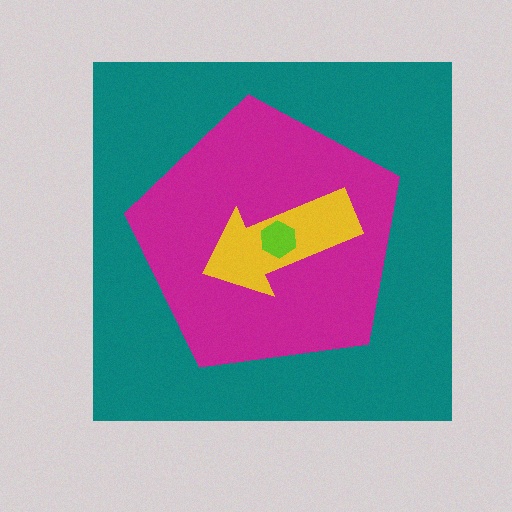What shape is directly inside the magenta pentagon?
The yellow arrow.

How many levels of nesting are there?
4.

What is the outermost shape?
The teal square.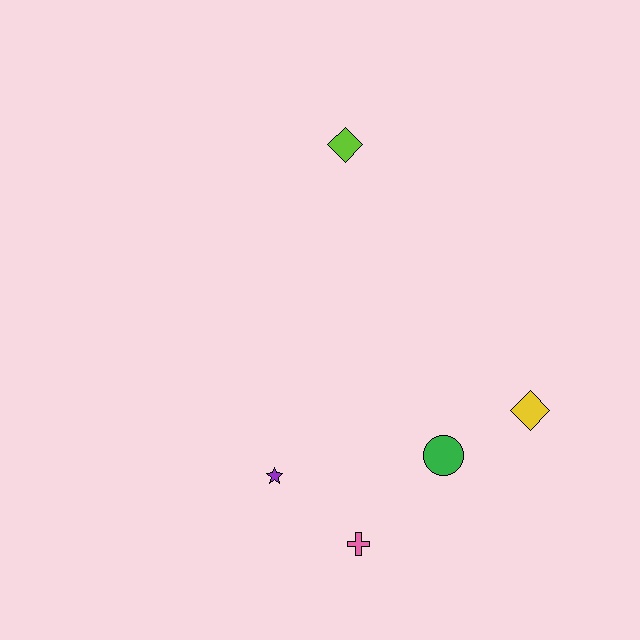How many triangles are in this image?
There are no triangles.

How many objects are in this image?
There are 5 objects.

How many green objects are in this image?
There is 1 green object.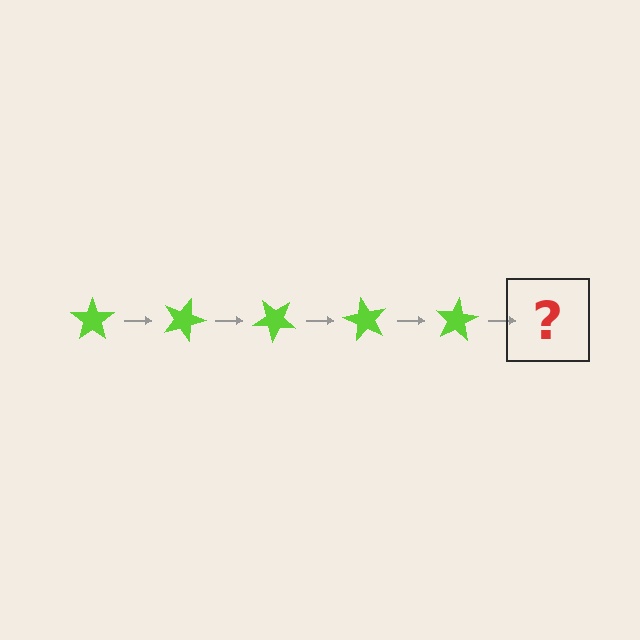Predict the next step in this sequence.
The next step is a lime star rotated 100 degrees.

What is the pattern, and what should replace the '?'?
The pattern is that the star rotates 20 degrees each step. The '?' should be a lime star rotated 100 degrees.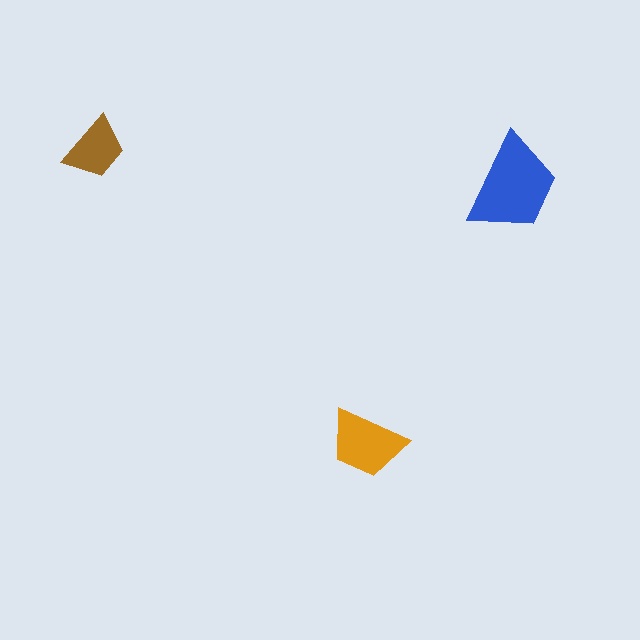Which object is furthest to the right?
The blue trapezoid is rightmost.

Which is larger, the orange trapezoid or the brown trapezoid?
The orange one.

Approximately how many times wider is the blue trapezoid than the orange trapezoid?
About 1.5 times wider.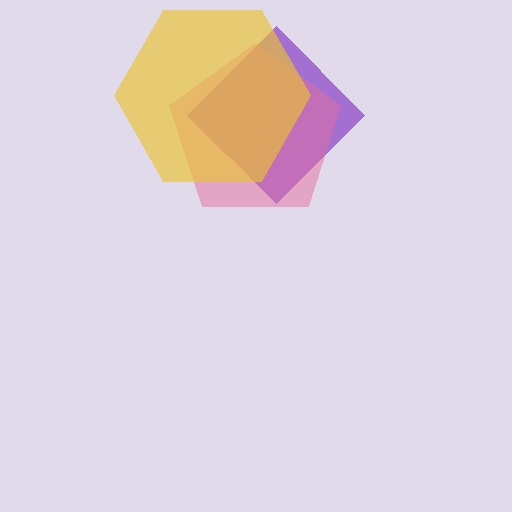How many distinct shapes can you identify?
There are 3 distinct shapes: a purple diamond, a pink pentagon, a yellow hexagon.